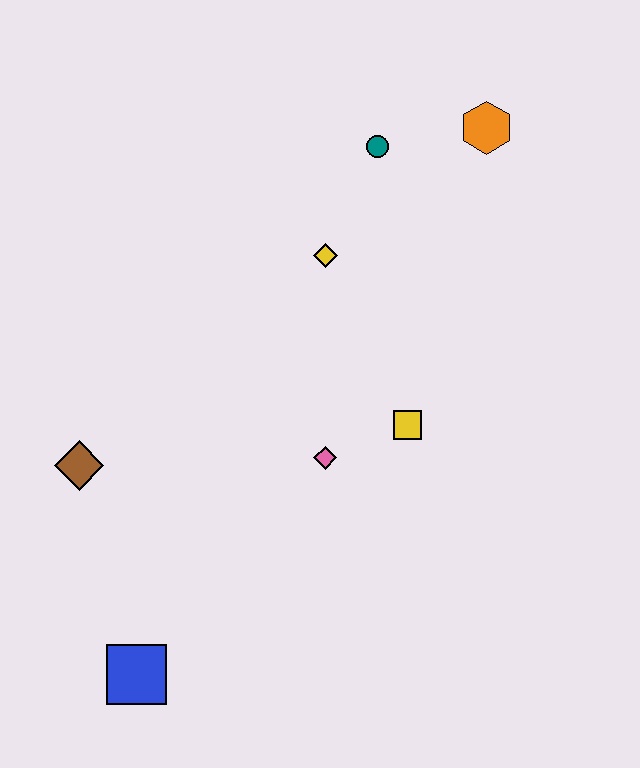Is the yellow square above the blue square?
Yes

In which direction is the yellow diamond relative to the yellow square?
The yellow diamond is above the yellow square.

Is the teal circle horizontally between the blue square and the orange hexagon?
Yes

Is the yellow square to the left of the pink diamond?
No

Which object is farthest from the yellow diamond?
The blue square is farthest from the yellow diamond.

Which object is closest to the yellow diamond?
The teal circle is closest to the yellow diamond.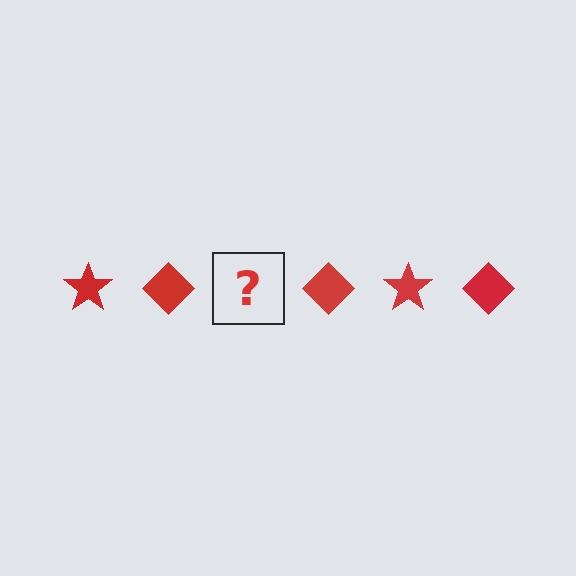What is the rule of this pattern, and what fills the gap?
The rule is that the pattern cycles through star, diamond shapes in red. The gap should be filled with a red star.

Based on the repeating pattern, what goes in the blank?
The blank should be a red star.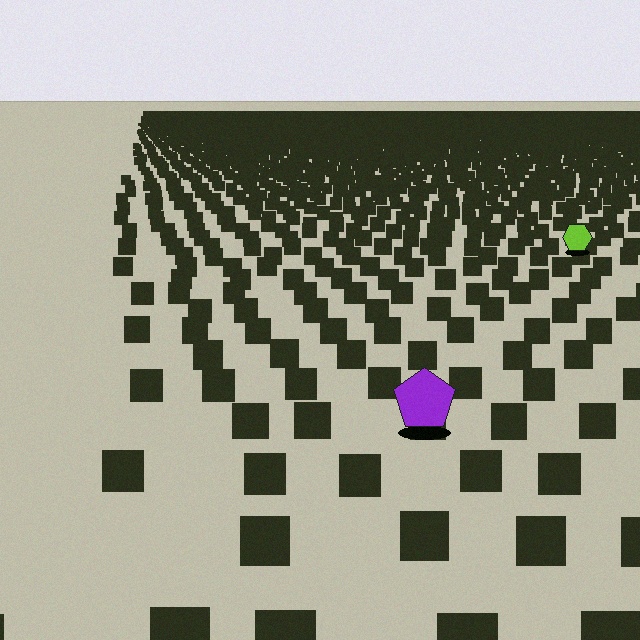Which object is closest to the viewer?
The purple pentagon is closest. The texture marks near it are larger and more spread out.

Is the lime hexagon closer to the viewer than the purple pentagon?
No. The purple pentagon is closer — you can tell from the texture gradient: the ground texture is coarser near it.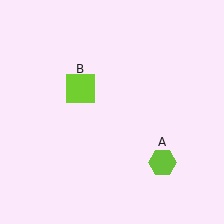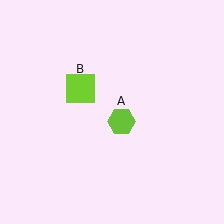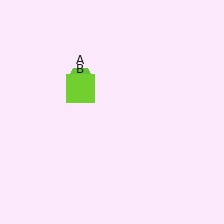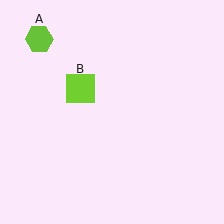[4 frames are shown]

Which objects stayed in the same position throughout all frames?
Lime square (object B) remained stationary.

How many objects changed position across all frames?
1 object changed position: lime hexagon (object A).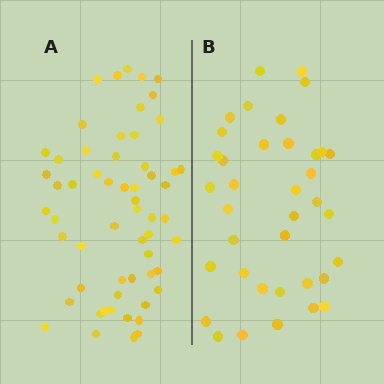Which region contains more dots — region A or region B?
Region A (the left region) has more dots.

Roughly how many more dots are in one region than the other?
Region A has approximately 20 more dots than region B.